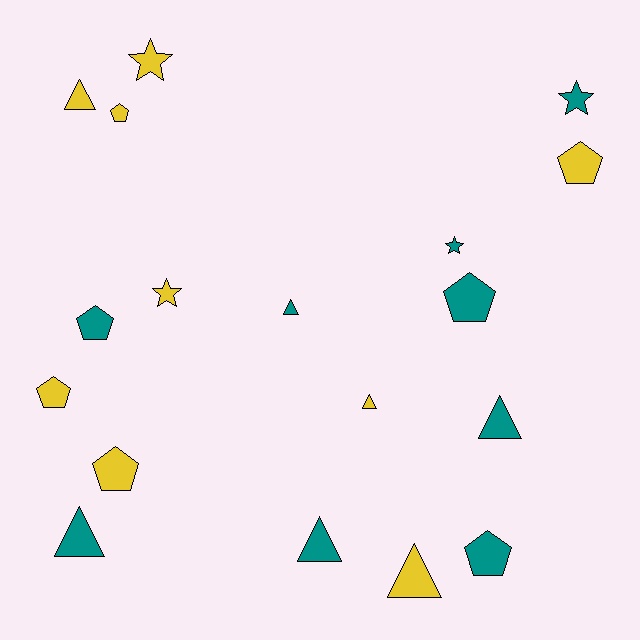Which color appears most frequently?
Teal, with 9 objects.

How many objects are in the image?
There are 18 objects.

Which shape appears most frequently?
Pentagon, with 7 objects.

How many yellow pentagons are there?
There are 4 yellow pentagons.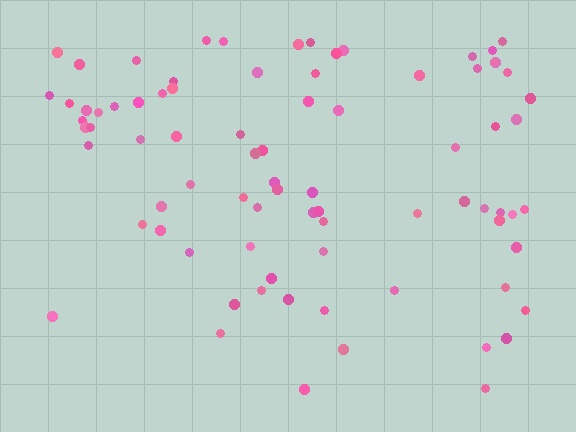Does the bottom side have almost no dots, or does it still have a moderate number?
Still a moderate number, just noticeably fewer than the top.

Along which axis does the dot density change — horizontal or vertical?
Vertical.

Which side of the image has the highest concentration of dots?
The top.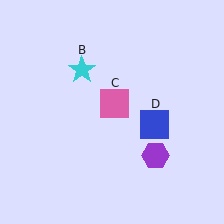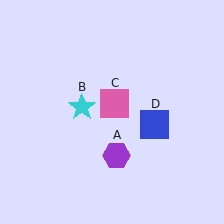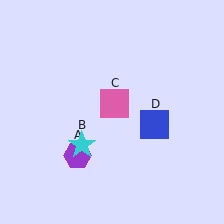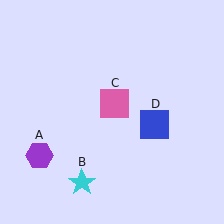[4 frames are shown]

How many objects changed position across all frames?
2 objects changed position: purple hexagon (object A), cyan star (object B).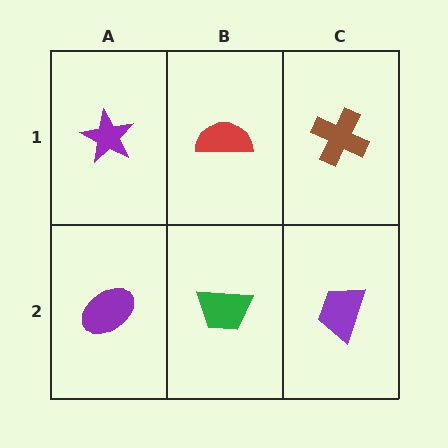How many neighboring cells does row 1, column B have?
3.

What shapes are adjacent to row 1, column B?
A green trapezoid (row 2, column B), a purple star (row 1, column A), a brown cross (row 1, column C).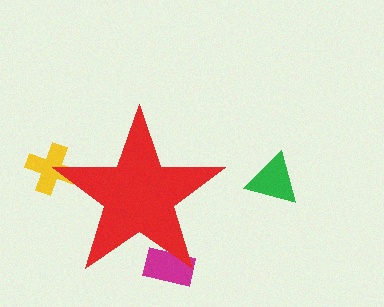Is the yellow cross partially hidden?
Yes, the yellow cross is partially hidden behind the red star.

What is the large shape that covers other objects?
A red star.